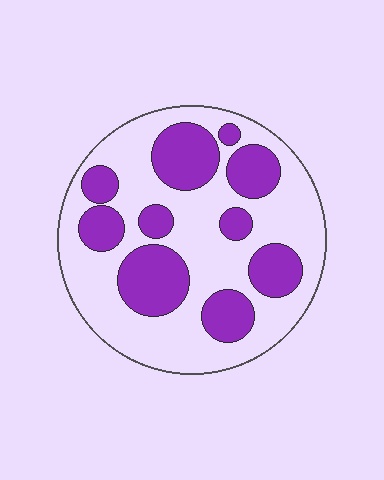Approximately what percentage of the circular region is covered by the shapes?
Approximately 35%.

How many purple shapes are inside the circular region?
10.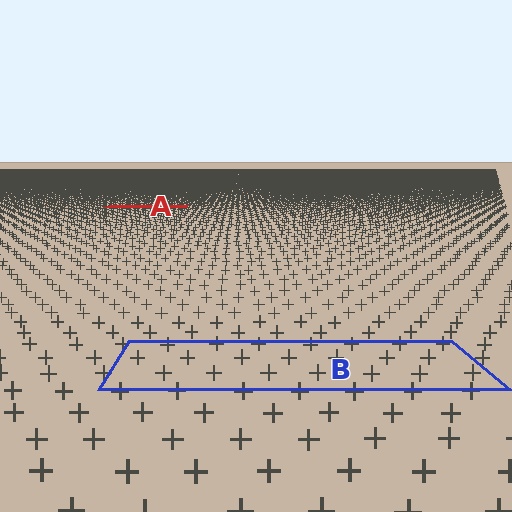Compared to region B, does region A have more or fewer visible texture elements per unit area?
Region A has more texture elements per unit area — they are packed more densely because it is farther away.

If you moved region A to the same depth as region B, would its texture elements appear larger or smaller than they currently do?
They would appear larger. At a closer depth, the same texture elements are projected at a bigger on-screen size.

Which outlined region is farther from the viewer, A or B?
Region A is farther from the viewer — the texture elements inside it appear smaller and more densely packed.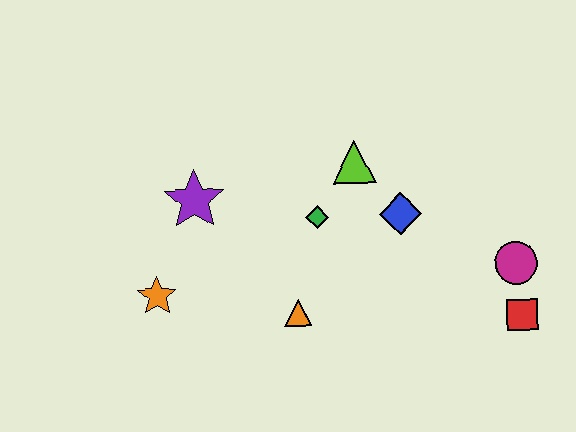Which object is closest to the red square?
The magenta circle is closest to the red square.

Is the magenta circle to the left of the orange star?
No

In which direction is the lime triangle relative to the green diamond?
The lime triangle is above the green diamond.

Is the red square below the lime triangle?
Yes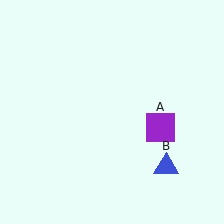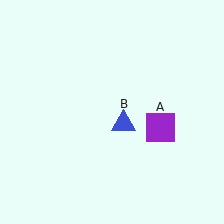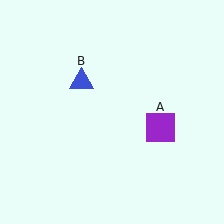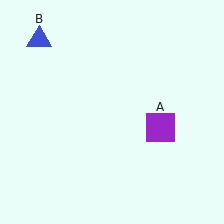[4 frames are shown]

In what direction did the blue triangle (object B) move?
The blue triangle (object B) moved up and to the left.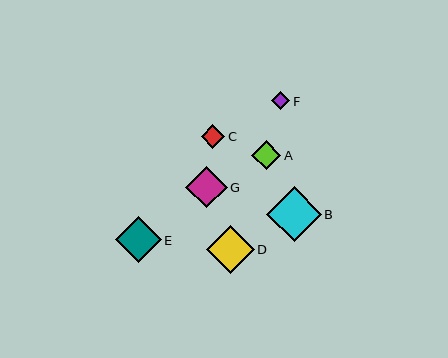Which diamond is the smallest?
Diamond F is the smallest with a size of approximately 19 pixels.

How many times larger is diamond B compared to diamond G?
Diamond B is approximately 1.3 times the size of diamond G.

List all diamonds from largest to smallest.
From largest to smallest: B, D, E, G, A, C, F.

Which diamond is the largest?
Diamond B is the largest with a size of approximately 54 pixels.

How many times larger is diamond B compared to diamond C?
Diamond B is approximately 2.3 times the size of diamond C.